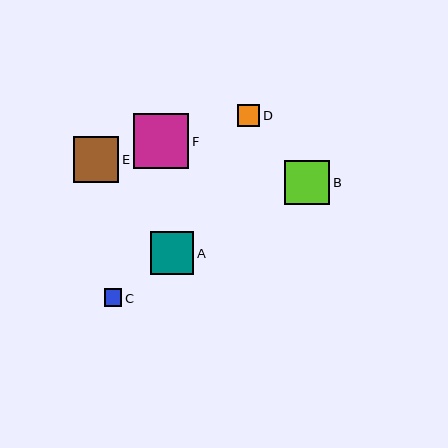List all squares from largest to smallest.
From largest to smallest: F, E, B, A, D, C.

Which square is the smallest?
Square C is the smallest with a size of approximately 18 pixels.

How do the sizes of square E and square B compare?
Square E and square B are approximately the same size.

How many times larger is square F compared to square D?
Square F is approximately 2.5 times the size of square D.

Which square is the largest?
Square F is the largest with a size of approximately 55 pixels.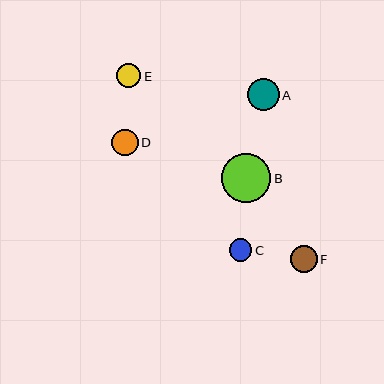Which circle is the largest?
Circle B is the largest with a size of approximately 49 pixels.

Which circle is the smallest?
Circle C is the smallest with a size of approximately 22 pixels.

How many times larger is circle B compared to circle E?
Circle B is approximately 2.0 times the size of circle E.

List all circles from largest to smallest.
From largest to smallest: B, A, F, D, E, C.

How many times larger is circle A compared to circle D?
Circle A is approximately 1.2 times the size of circle D.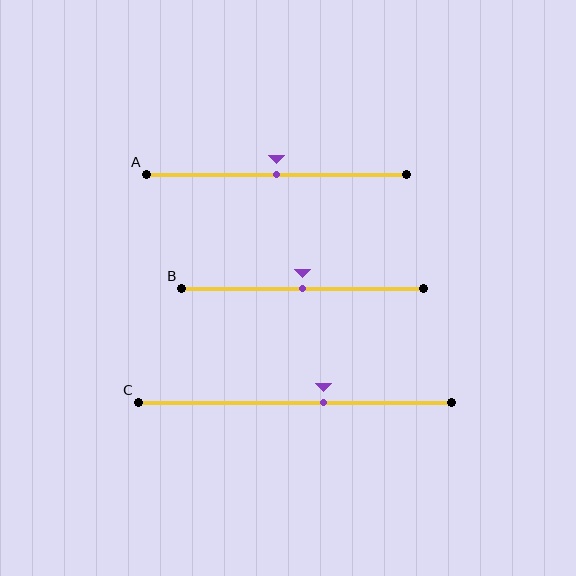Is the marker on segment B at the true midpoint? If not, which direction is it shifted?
Yes, the marker on segment B is at the true midpoint.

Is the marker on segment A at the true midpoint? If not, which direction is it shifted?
Yes, the marker on segment A is at the true midpoint.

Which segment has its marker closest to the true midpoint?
Segment A has its marker closest to the true midpoint.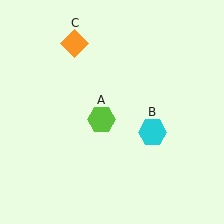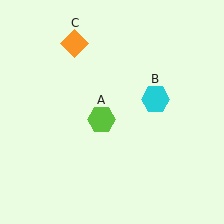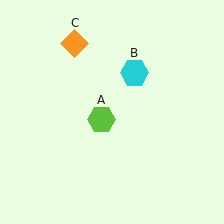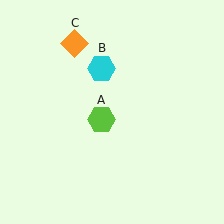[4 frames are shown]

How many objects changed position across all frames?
1 object changed position: cyan hexagon (object B).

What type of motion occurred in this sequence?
The cyan hexagon (object B) rotated counterclockwise around the center of the scene.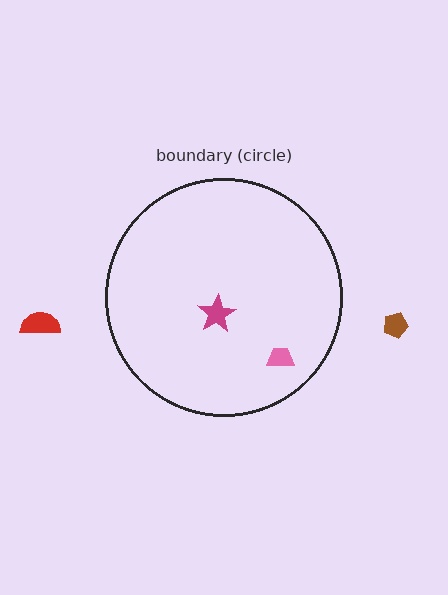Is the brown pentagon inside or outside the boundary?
Outside.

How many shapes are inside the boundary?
2 inside, 2 outside.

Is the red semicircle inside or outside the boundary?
Outside.